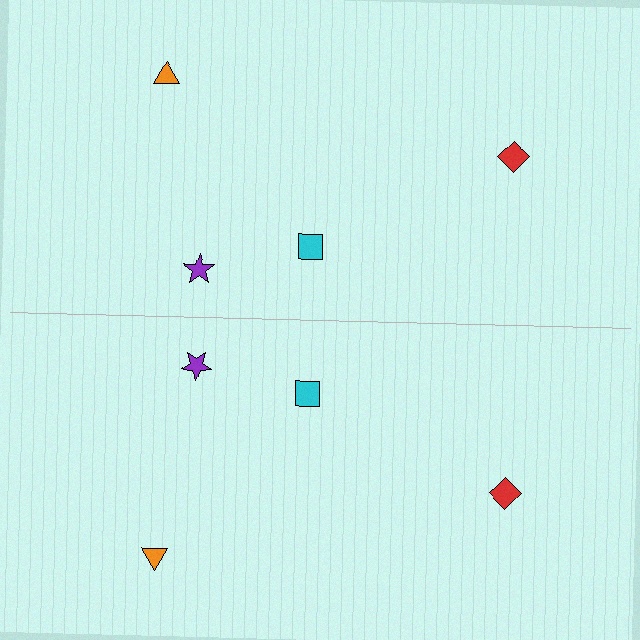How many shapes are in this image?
There are 8 shapes in this image.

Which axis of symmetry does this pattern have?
The pattern has a horizontal axis of symmetry running through the center of the image.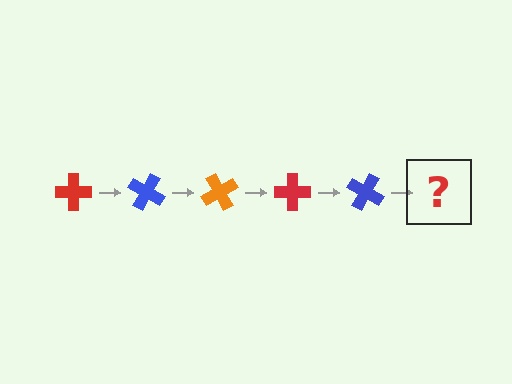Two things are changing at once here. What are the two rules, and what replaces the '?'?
The two rules are that it rotates 30 degrees each step and the color cycles through red, blue, and orange. The '?' should be an orange cross, rotated 150 degrees from the start.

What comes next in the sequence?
The next element should be an orange cross, rotated 150 degrees from the start.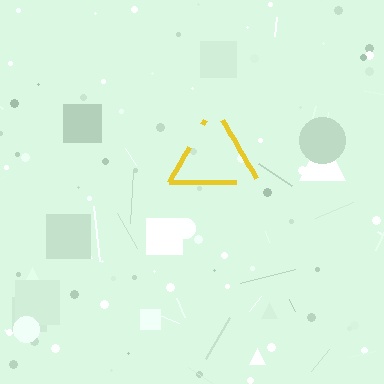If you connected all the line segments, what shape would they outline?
They would outline a triangle.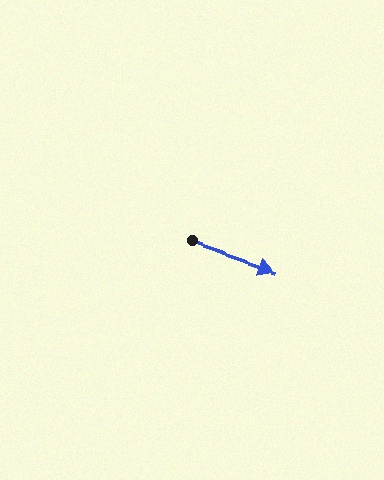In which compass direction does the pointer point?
East.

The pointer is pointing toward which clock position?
Roughly 4 o'clock.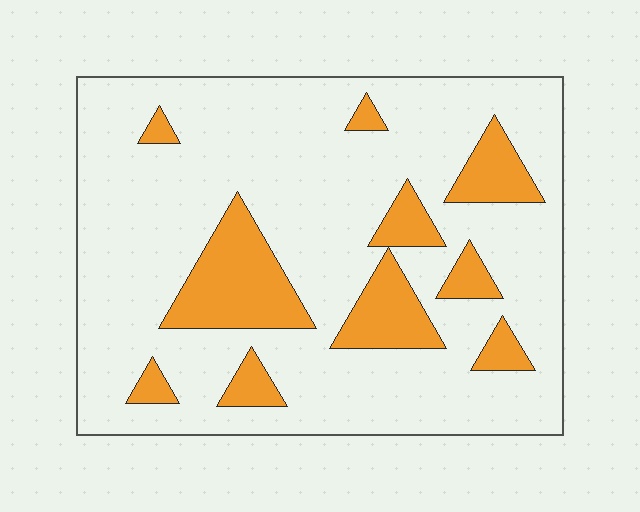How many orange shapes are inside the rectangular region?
10.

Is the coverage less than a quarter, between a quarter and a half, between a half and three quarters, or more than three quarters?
Less than a quarter.